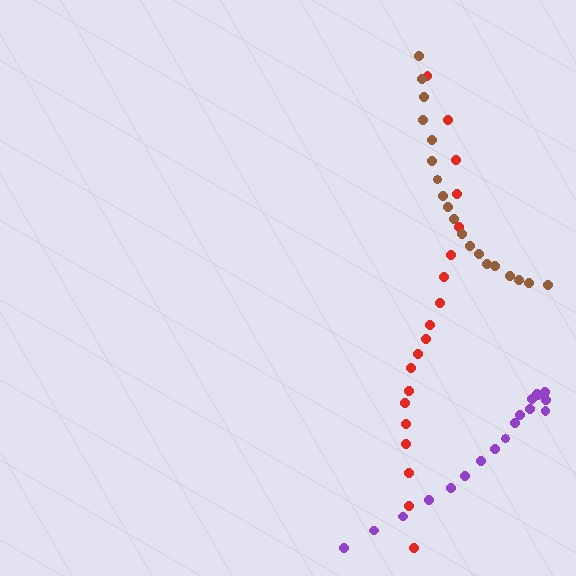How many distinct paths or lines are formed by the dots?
There are 3 distinct paths.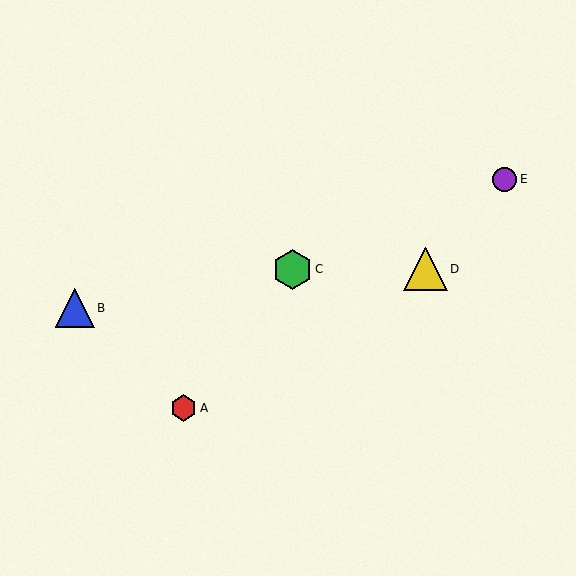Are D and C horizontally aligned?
Yes, both are at y≈269.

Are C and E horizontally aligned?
No, C is at y≈269 and E is at y≈179.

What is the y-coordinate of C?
Object C is at y≈269.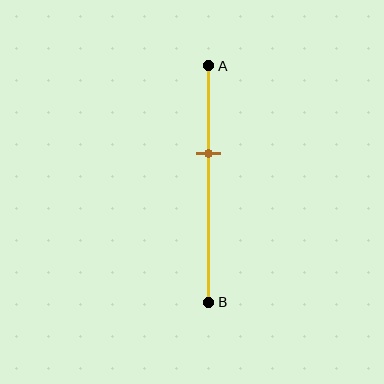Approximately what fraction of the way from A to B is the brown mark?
The brown mark is approximately 35% of the way from A to B.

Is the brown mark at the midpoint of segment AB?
No, the mark is at about 35% from A, not at the 50% midpoint.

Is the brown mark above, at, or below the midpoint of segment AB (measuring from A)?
The brown mark is above the midpoint of segment AB.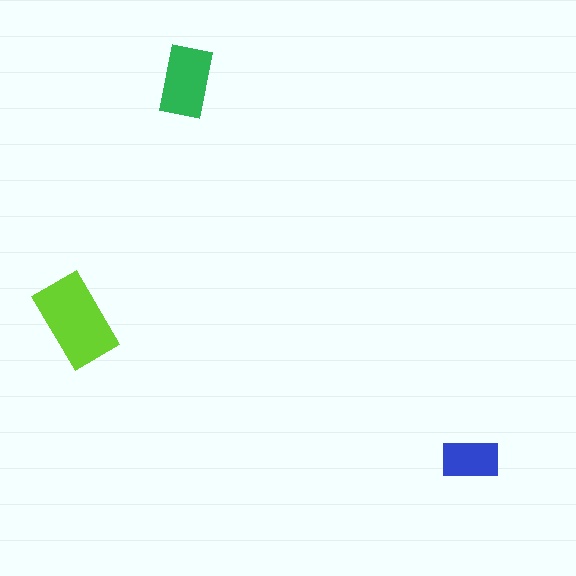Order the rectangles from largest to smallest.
the lime one, the green one, the blue one.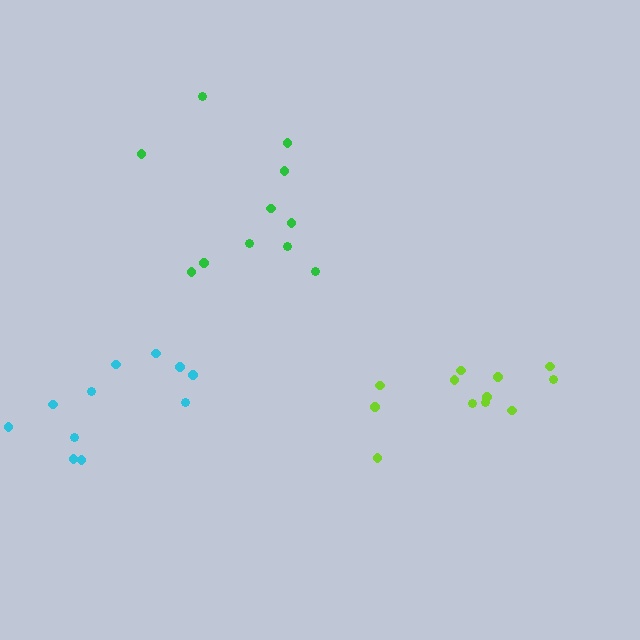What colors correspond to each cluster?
The clusters are colored: green, lime, cyan.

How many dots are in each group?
Group 1: 11 dots, Group 2: 12 dots, Group 3: 11 dots (34 total).